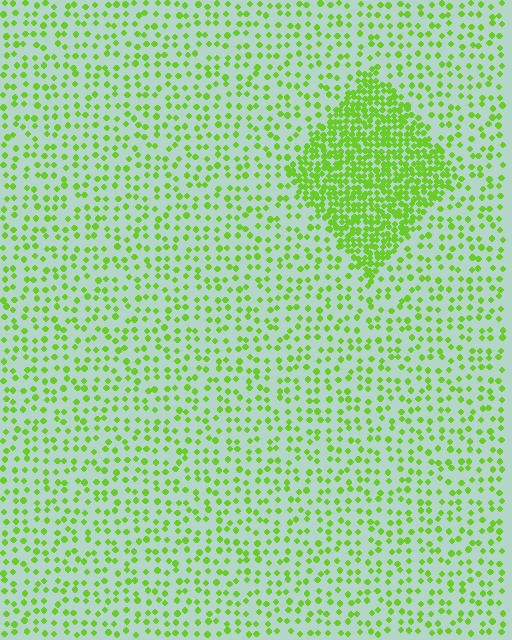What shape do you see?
I see a diamond.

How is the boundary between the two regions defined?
The boundary is defined by a change in element density (approximately 2.9x ratio). All elements are the same color, size, and shape.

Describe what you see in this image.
The image contains small lime elements arranged at two different densities. A diamond-shaped region is visible where the elements are more densely packed than the surrounding area.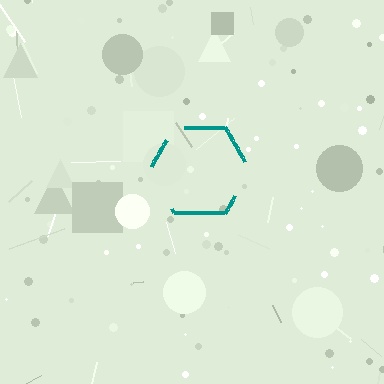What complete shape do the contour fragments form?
The contour fragments form a hexagon.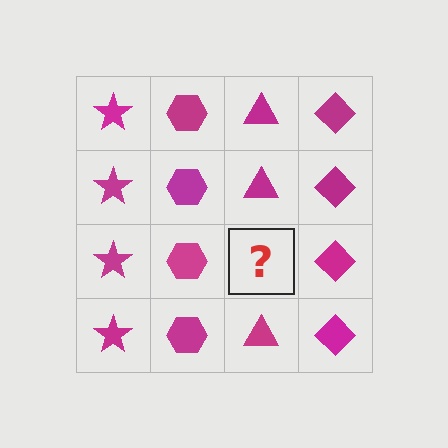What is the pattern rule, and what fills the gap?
The rule is that each column has a consistent shape. The gap should be filled with a magenta triangle.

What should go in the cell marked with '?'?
The missing cell should contain a magenta triangle.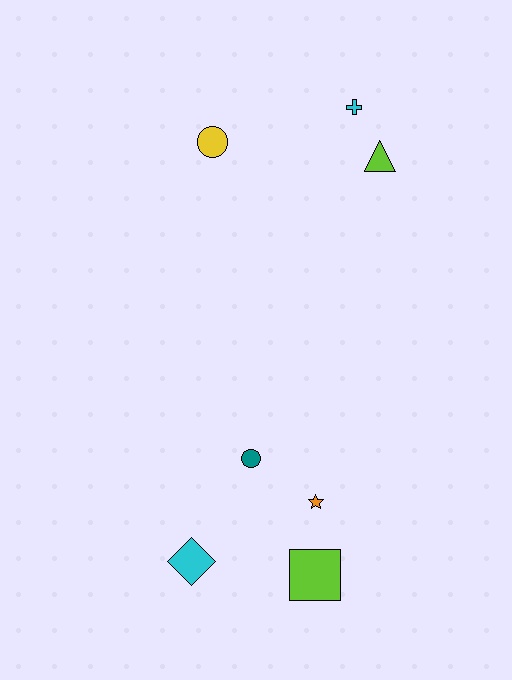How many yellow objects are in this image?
There is 1 yellow object.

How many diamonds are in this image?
There is 1 diamond.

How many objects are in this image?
There are 7 objects.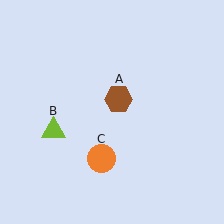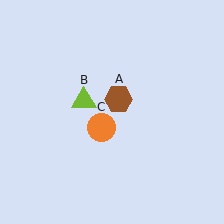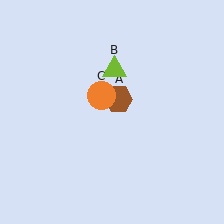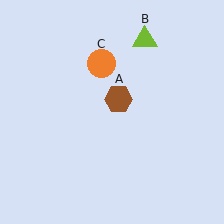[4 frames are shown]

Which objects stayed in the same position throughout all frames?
Brown hexagon (object A) remained stationary.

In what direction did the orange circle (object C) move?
The orange circle (object C) moved up.